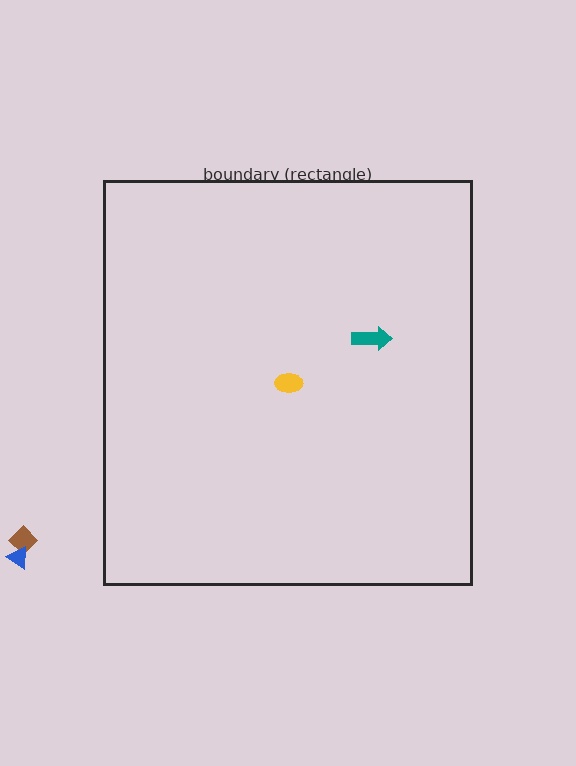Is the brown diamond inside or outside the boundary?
Outside.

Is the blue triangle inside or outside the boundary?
Outside.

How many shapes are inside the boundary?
2 inside, 2 outside.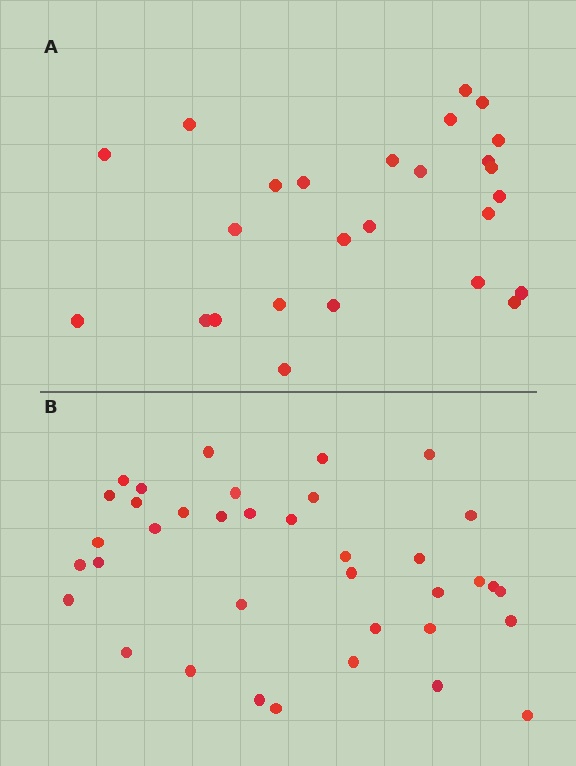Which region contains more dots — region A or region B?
Region B (the bottom region) has more dots.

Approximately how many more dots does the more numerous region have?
Region B has roughly 12 or so more dots than region A.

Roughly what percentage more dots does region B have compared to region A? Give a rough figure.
About 40% more.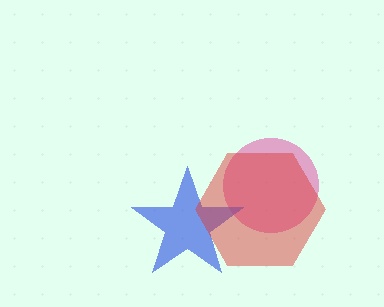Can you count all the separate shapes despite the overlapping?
Yes, there are 3 separate shapes.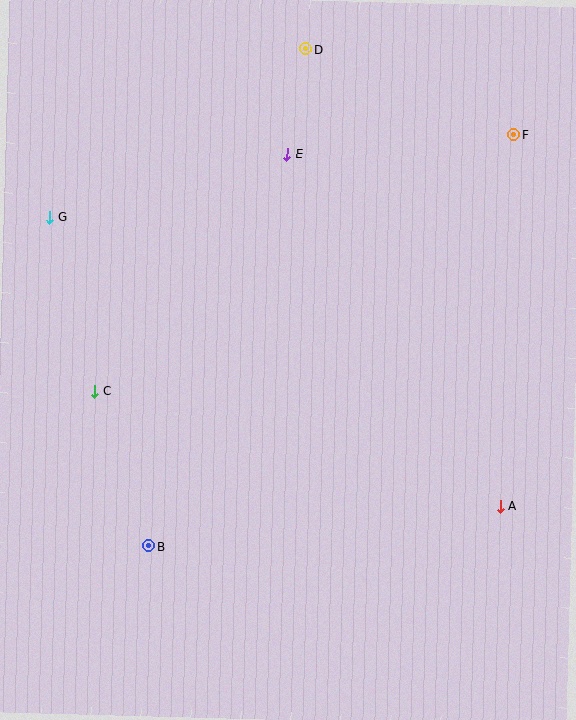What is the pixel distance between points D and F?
The distance between D and F is 225 pixels.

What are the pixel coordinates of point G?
Point G is at (50, 217).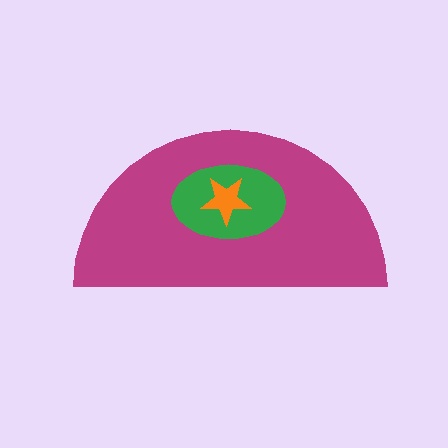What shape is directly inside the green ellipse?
The orange star.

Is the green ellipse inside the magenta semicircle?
Yes.